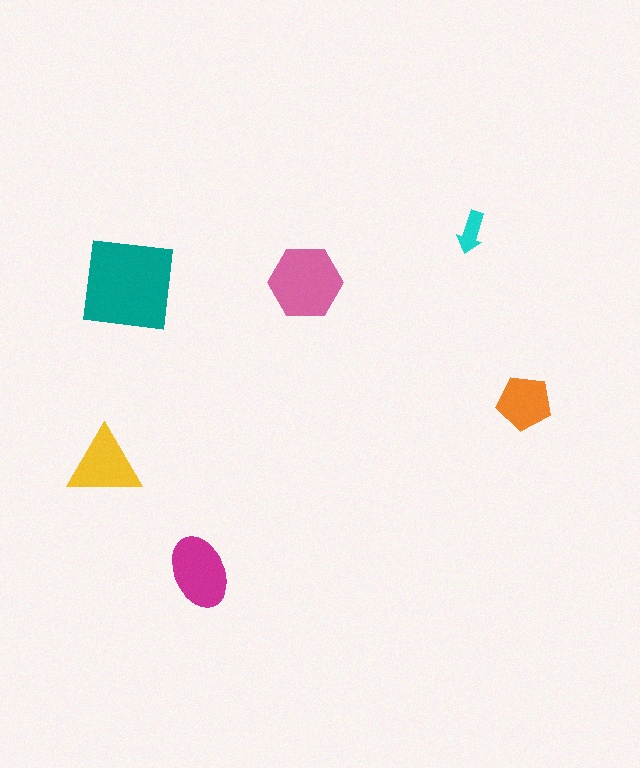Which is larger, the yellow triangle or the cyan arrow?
The yellow triangle.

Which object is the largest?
The teal square.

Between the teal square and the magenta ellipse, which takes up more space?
The teal square.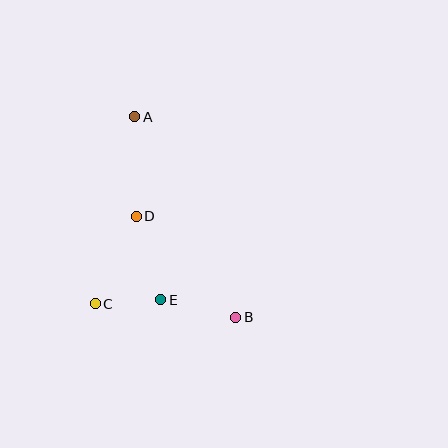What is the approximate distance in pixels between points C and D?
The distance between C and D is approximately 97 pixels.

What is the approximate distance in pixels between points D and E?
The distance between D and E is approximately 87 pixels.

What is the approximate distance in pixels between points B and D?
The distance between B and D is approximately 142 pixels.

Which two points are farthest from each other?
Points A and B are farthest from each other.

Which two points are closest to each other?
Points C and E are closest to each other.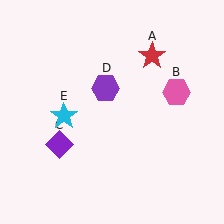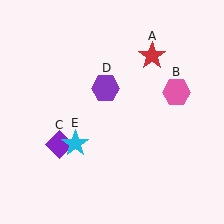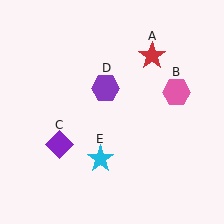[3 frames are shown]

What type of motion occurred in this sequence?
The cyan star (object E) rotated counterclockwise around the center of the scene.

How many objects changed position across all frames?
1 object changed position: cyan star (object E).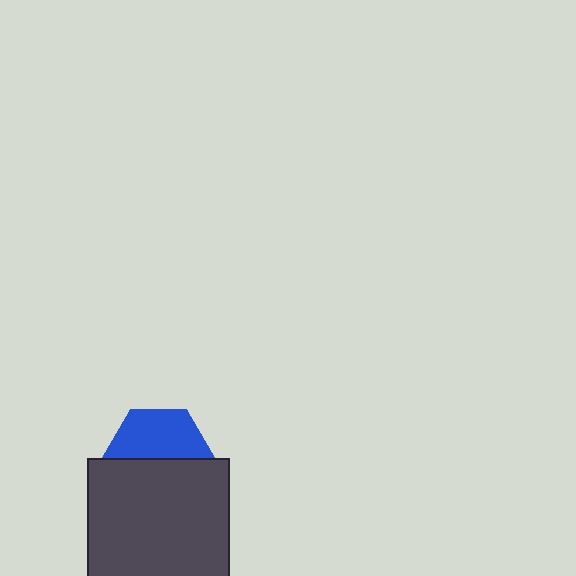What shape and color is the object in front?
The object in front is a dark gray square.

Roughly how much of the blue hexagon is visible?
About half of it is visible (roughly 49%).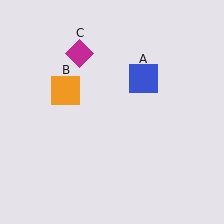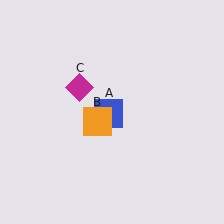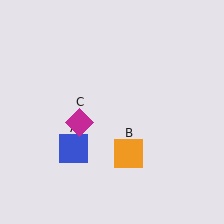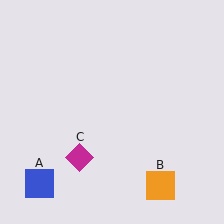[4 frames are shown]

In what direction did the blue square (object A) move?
The blue square (object A) moved down and to the left.